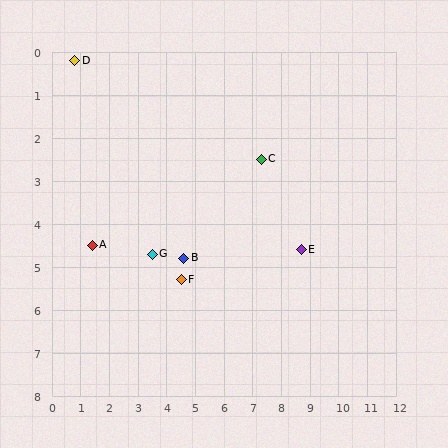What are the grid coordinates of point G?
Point G is at approximately (3.5, 4.7).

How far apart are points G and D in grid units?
Points G and D are about 5.2 grid units apart.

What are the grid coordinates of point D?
Point D is at approximately (0.8, 0.2).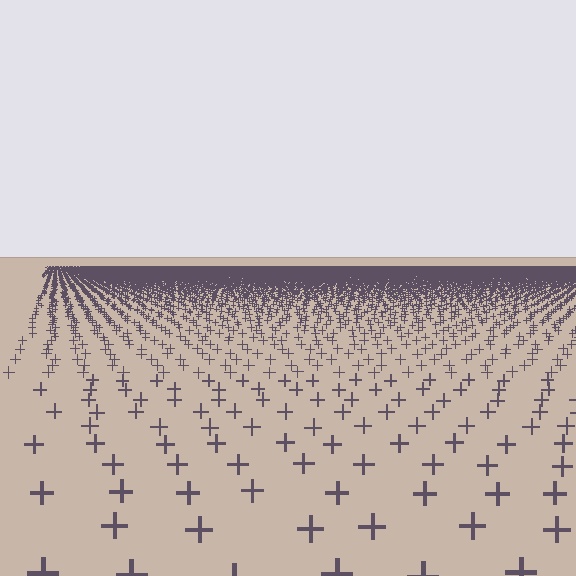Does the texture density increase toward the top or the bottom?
Density increases toward the top.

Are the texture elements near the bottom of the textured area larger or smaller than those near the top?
Larger. Near the bottom, elements are closer to the viewer and appear at a bigger on-screen size.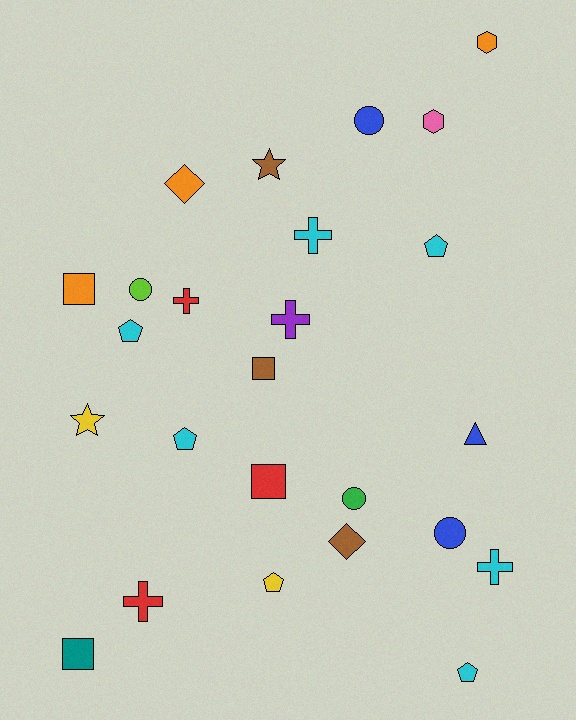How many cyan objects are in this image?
There are 6 cyan objects.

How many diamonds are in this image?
There are 2 diamonds.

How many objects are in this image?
There are 25 objects.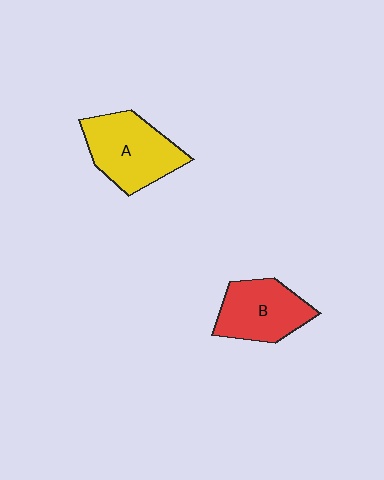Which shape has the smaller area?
Shape B (red).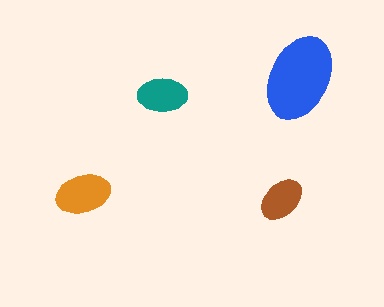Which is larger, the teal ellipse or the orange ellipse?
The orange one.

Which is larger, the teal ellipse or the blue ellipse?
The blue one.